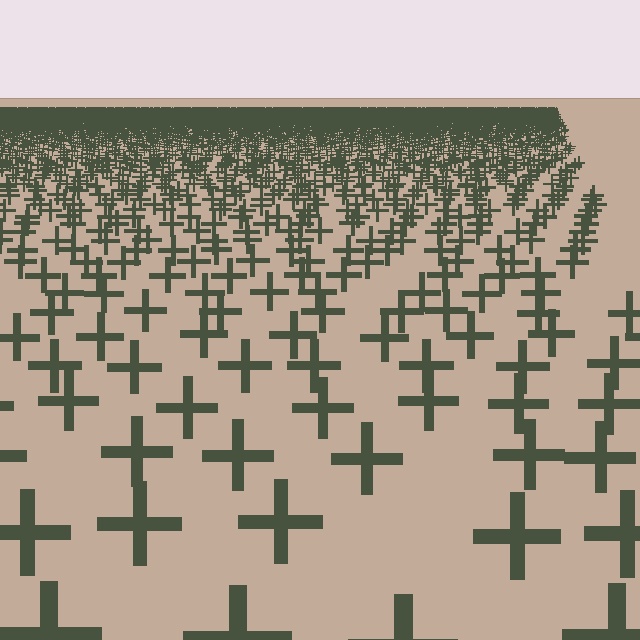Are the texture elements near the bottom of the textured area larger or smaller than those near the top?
Larger. Near the bottom, elements are closer to the viewer and appear at a bigger on-screen size.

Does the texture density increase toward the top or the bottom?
Density increases toward the top.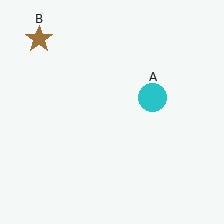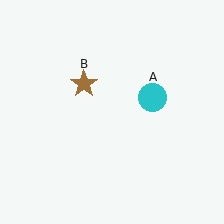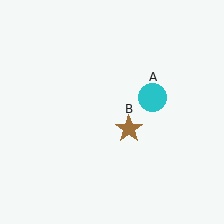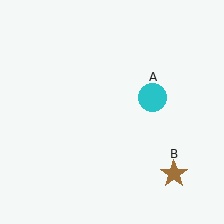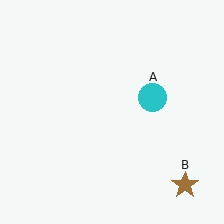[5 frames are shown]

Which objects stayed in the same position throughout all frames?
Cyan circle (object A) remained stationary.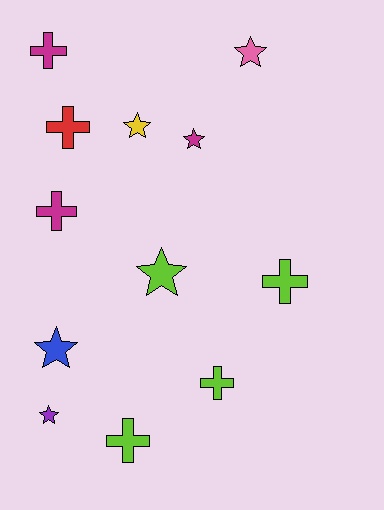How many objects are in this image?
There are 12 objects.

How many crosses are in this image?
There are 6 crosses.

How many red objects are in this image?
There is 1 red object.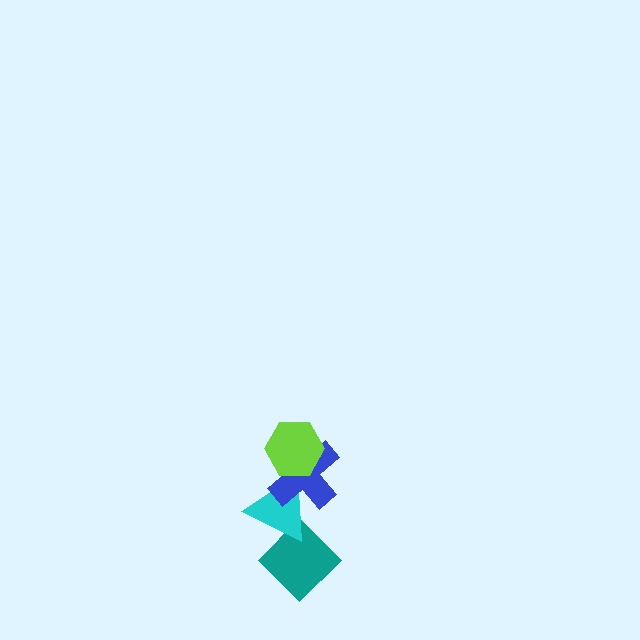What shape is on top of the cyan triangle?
The blue cross is on top of the cyan triangle.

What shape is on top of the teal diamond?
The cyan triangle is on top of the teal diamond.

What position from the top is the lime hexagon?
The lime hexagon is 1st from the top.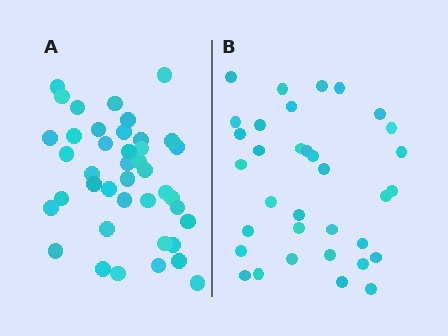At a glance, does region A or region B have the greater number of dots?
Region A (the left region) has more dots.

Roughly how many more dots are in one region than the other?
Region A has roughly 8 or so more dots than region B.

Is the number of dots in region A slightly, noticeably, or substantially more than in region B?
Region A has only slightly more — the two regions are fairly close. The ratio is roughly 1.2 to 1.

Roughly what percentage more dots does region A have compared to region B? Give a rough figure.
About 20% more.